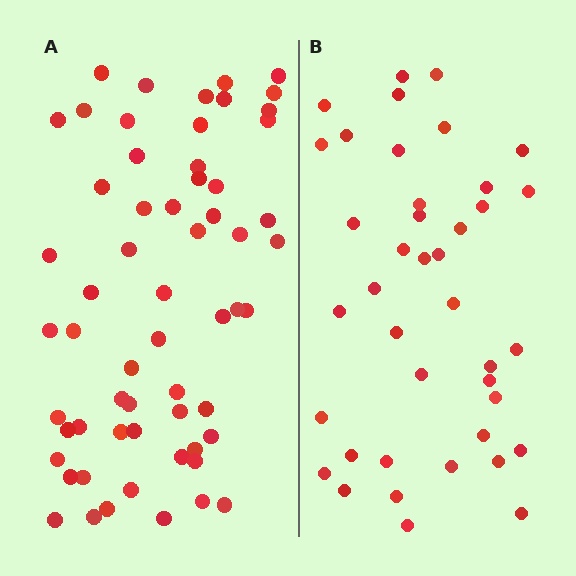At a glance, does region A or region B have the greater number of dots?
Region A (the left region) has more dots.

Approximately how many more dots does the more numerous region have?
Region A has approximately 20 more dots than region B.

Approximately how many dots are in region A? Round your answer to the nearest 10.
About 60 dots.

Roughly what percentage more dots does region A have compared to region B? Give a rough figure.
About 50% more.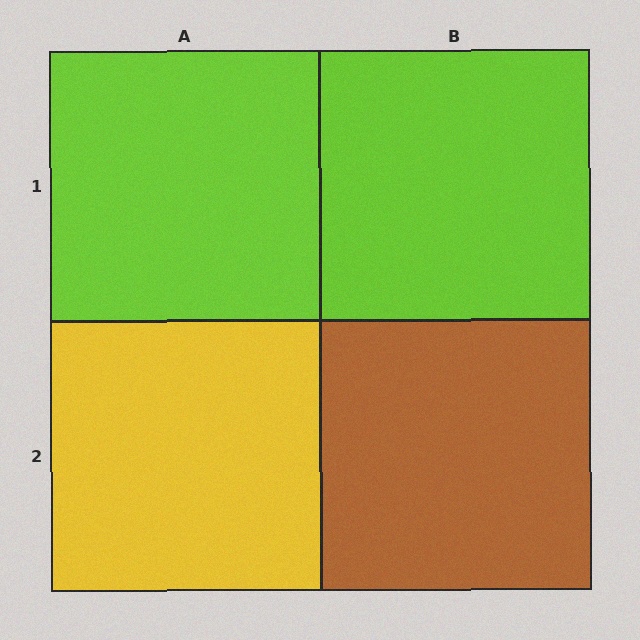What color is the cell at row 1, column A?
Lime.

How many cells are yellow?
1 cell is yellow.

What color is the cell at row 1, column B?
Lime.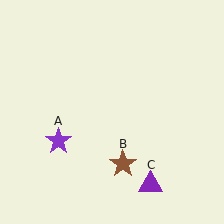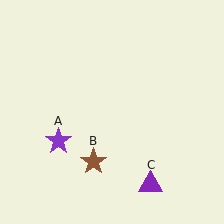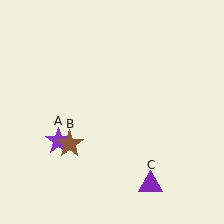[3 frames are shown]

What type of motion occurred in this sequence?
The brown star (object B) rotated clockwise around the center of the scene.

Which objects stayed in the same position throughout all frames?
Purple star (object A) and purple triangle (object C) remained stationary.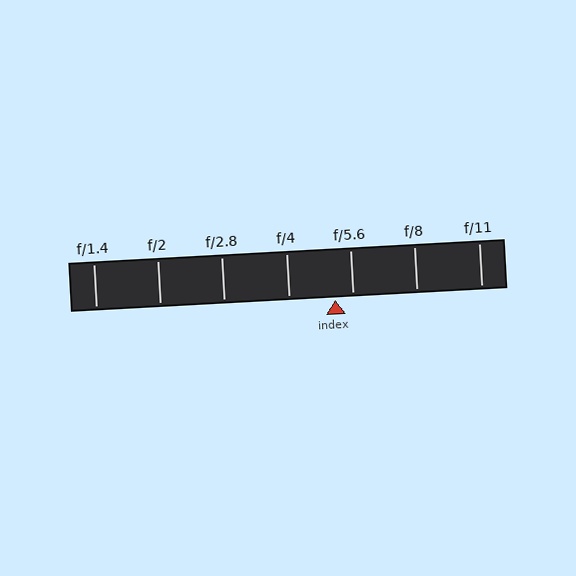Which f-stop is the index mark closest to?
The index mark is closest to f/5.6.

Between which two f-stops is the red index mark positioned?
The index mark is between f/4 and f/5.6.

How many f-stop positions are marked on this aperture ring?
There are 7 f-stop positions marked.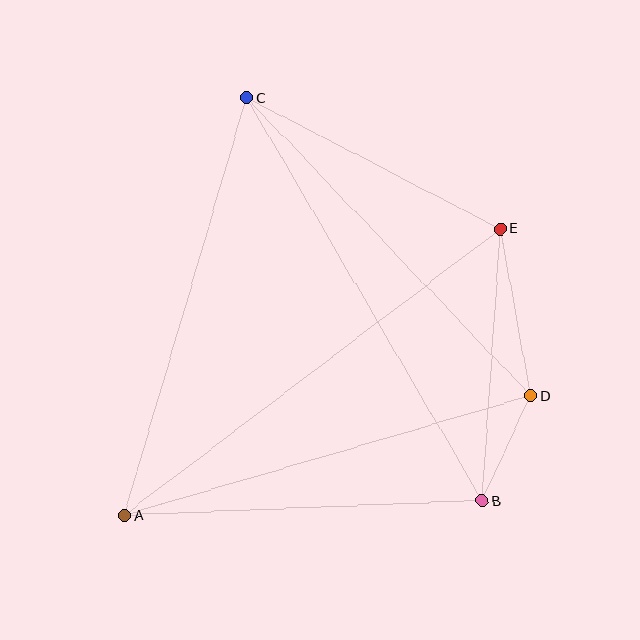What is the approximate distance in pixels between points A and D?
The distance between A and D is approximately 423 pixels.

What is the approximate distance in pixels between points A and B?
The distance between A and B is approximately 358 pixels.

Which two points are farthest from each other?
Points A and E are farthest from each other.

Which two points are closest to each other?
Points B and D are closest to each other.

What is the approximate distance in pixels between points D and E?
The distance between D and E is approximately 170 pixels.